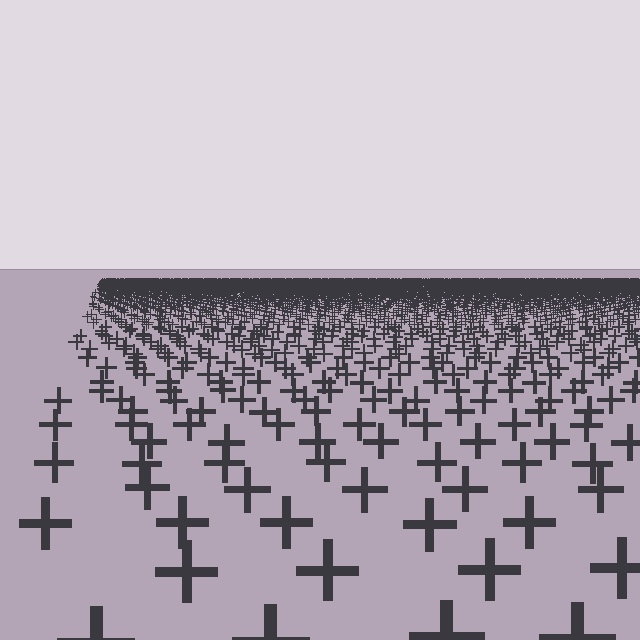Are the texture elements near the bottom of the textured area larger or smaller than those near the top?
Larger. Near the bottom, elements are closer to the viewer and appear at a bigger on-screen size.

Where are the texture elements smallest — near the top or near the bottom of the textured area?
Near the top.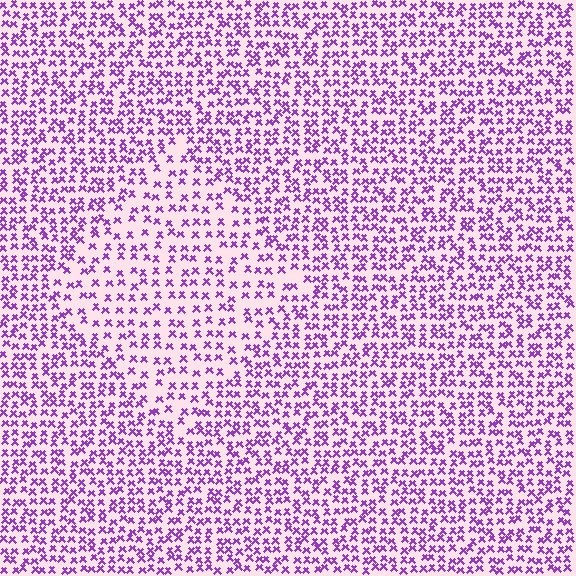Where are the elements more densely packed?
The elements are more densely packed outside the diamond boundary.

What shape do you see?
I see a diamond.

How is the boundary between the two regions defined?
The boundary is defined by a change in element density (approximately 1.7x ratio). All elements are the same color, size, and shape.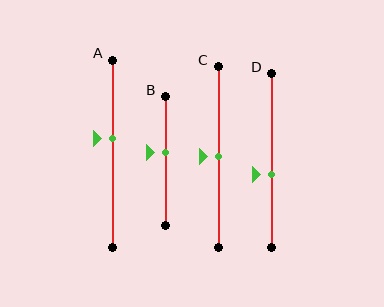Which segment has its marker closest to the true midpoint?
Segment C has its marker closest to the true midpoint.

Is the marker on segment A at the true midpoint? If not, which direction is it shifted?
No, the marker on segment A is shifted upward by about 8% of the segment length.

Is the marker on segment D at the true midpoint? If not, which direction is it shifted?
No, the marker on segment D is shifted downward by about 8% of the segment length.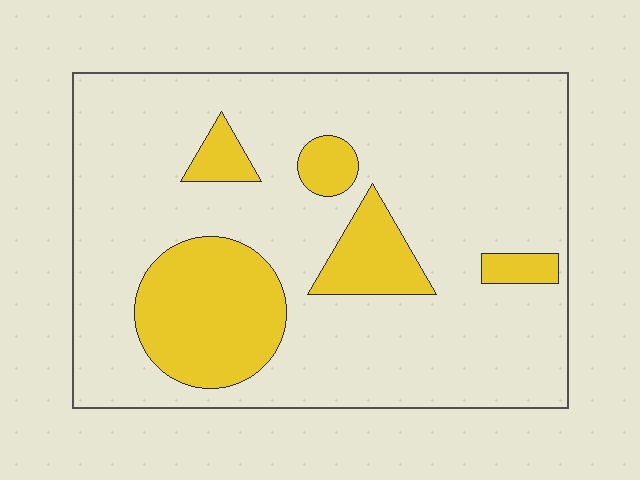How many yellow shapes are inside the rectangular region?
5.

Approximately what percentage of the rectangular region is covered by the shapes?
Approximately 20%.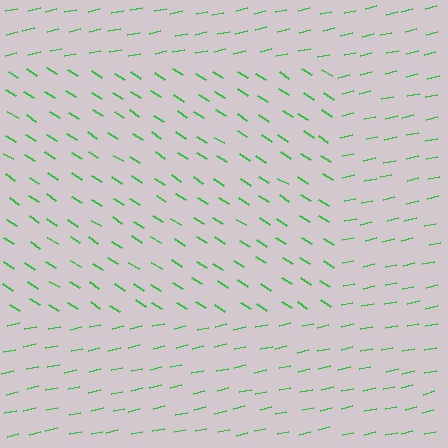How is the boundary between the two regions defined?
The boundary is defined purely by a change in line orientation (approximately 45 degrees difference). All lines are the same color and thickness.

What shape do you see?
I see a rectangle.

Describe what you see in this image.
The image is filled with small green line segments. A rectangle region in the image has lines oriented differently from the surrounding lines, creating a visible texture boundary.